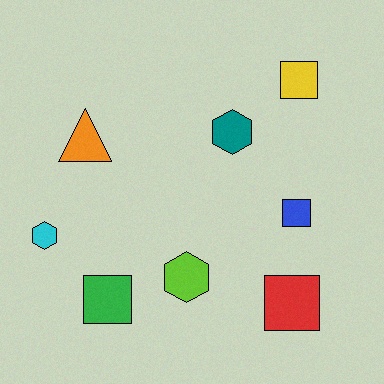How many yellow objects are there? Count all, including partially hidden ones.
There is 1 yellow object.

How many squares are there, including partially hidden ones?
There are 4 squares.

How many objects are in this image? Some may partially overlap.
There are 8 objects.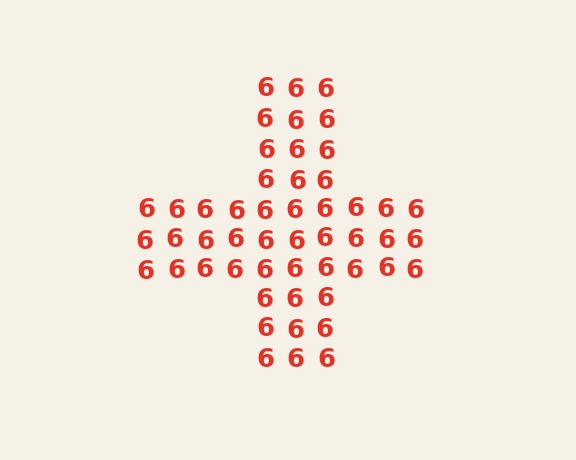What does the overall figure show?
The overall figure shows a cross.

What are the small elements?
The small elements are digit 6's.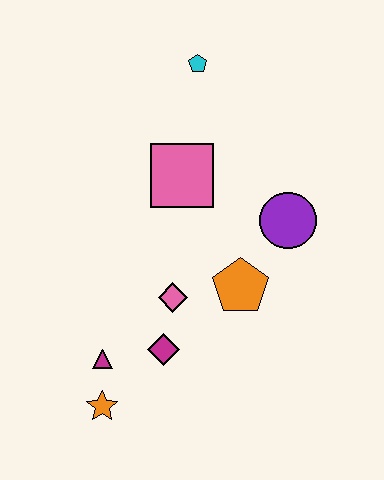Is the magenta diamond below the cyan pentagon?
Yes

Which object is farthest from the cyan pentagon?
The orange star is farthest from the cyan pentagon.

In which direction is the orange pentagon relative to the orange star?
The orange pentagon is to the right of the orange star.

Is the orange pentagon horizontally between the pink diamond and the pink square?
No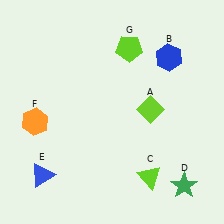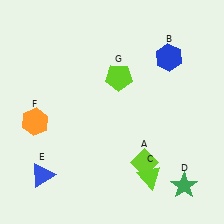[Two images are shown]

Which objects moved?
The objects that moved are: the lime diamond (A), the lime pentagon (G).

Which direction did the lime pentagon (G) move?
The lime pentagon (G) moved down.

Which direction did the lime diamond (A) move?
The lime diamond (A) moved down.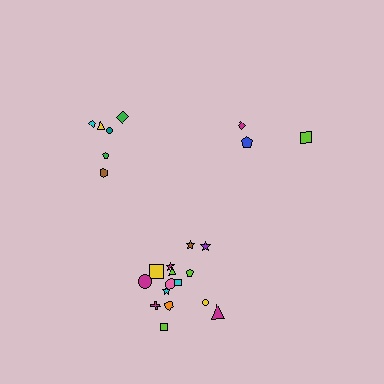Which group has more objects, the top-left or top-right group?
The top-left group.